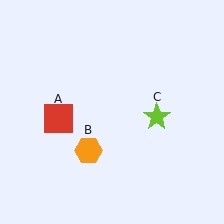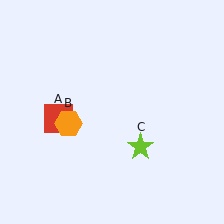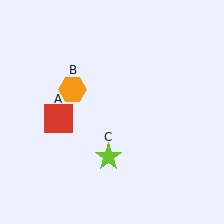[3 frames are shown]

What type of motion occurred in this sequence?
The orange hexagon (object B), lime star (object C) rotated clockwise around the center of the scene.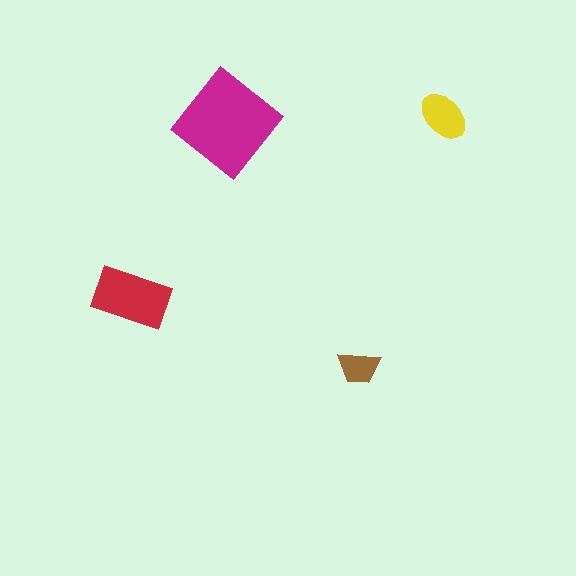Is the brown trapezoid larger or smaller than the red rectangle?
Smaller.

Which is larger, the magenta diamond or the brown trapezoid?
The magenta diamond.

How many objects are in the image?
There are 4 objects in the image.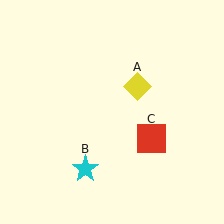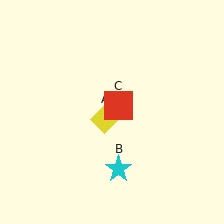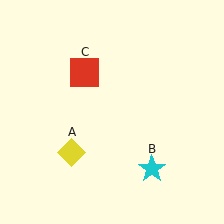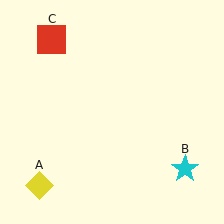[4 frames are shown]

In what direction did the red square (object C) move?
The red square (object C) moved up and to the left.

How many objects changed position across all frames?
3 objects changed position: yellow diamond (object A), cyan star (object B), red square (object C).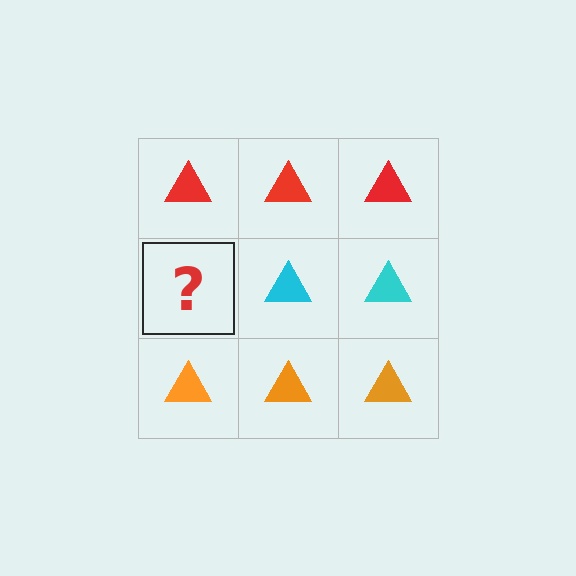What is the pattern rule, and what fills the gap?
The rule is that each row has a consistent color. The gap should be filled with a cyan triangle.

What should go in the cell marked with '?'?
The missing cell should contain a cyan triangle.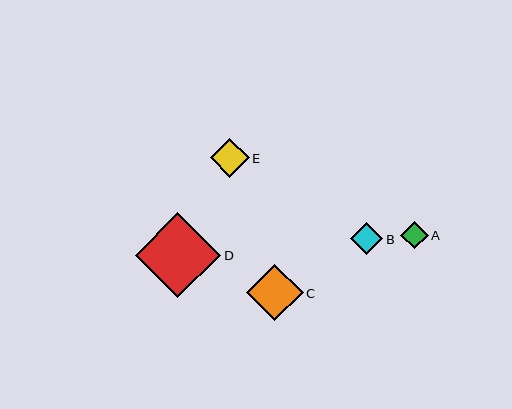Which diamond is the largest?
Diamond D is the largest with a size of approximately 85 pixels.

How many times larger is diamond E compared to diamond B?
Diamond E is approximately 1.2 times the size of diamond B.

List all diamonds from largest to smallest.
From largest to smallest: D, C, E, B, A.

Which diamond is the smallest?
Diamond A is the smallest with a size of approximately 28 pixels.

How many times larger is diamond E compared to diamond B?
Diamond E is approximately 1.2 times the size of diamond B.